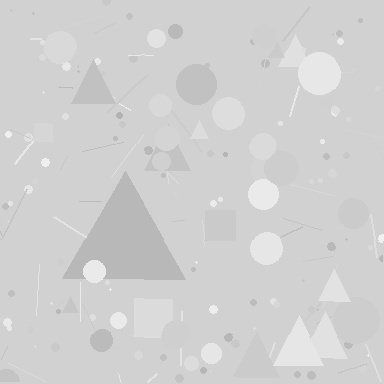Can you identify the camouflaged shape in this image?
The camouflaged shape is a triangle.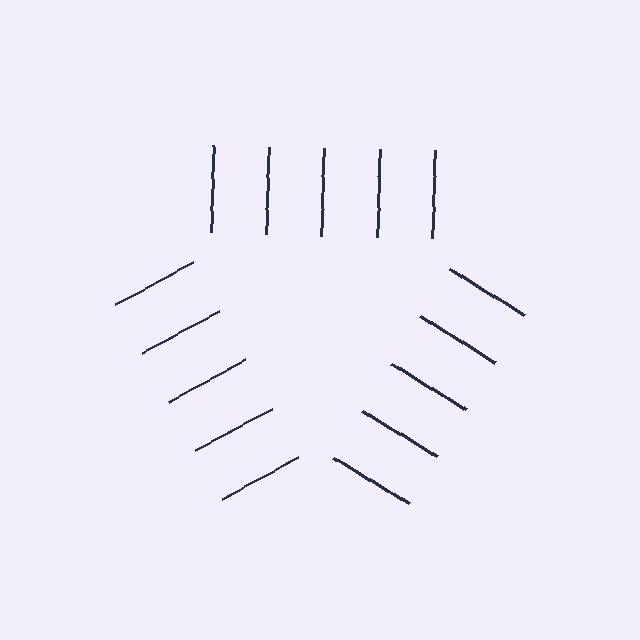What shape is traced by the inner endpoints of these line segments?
An illusory triangle — the line segments terminate on its edges but no continuous stroke is drawn.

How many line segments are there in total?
15 — 5 along each of the 3 edges.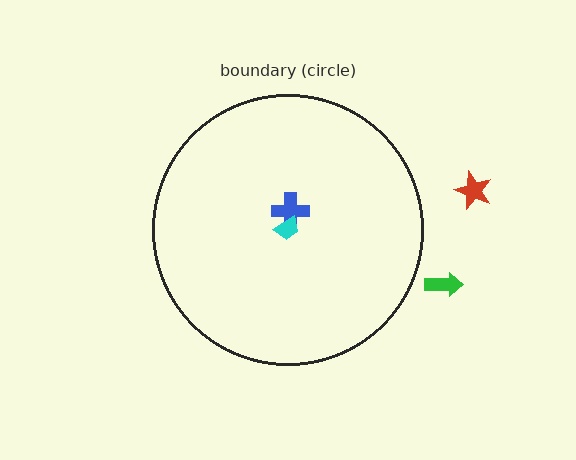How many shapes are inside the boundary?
2 inside, 2 outside.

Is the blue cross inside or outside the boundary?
Inside.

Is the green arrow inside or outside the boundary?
Outside.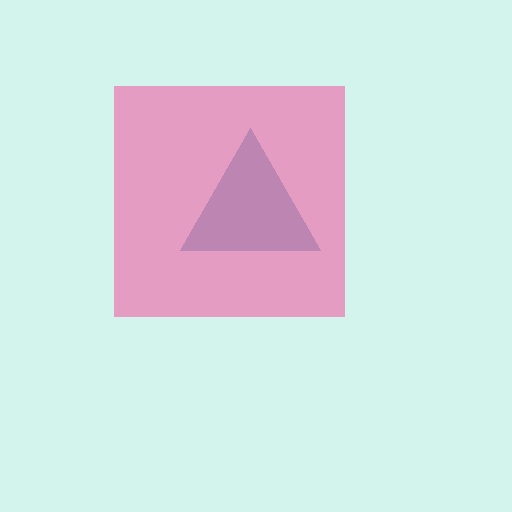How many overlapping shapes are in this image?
There are 2 overlapping shapes in the image.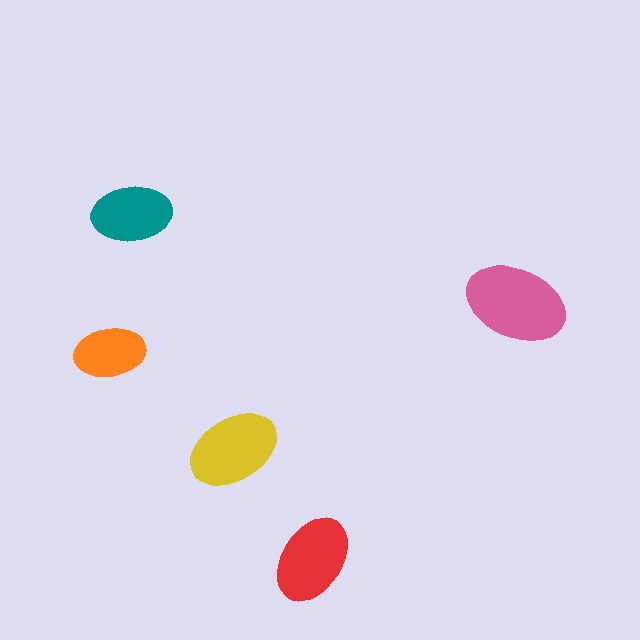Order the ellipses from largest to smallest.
the pink one, the yellow one, the red one, the teal one, the orange one.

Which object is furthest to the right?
The pink ellipse is rightmost.